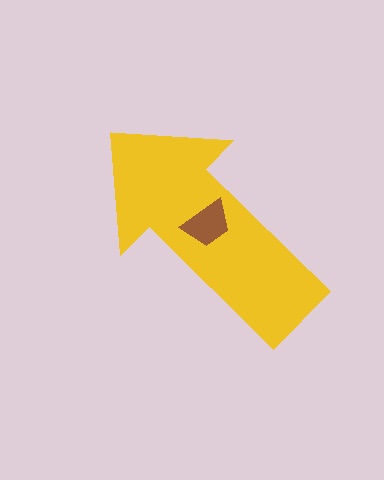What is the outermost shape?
The yellow arrow.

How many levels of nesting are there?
2.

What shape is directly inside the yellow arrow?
The brown trapezoid.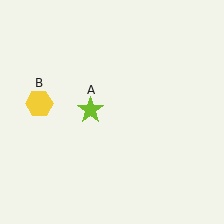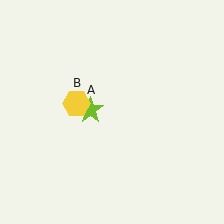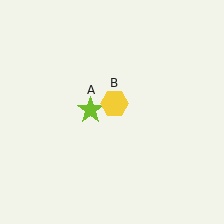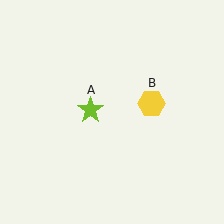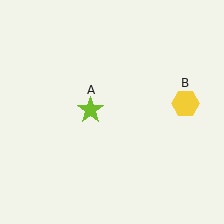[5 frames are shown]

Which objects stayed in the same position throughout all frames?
Lime star (object A) remained stationary.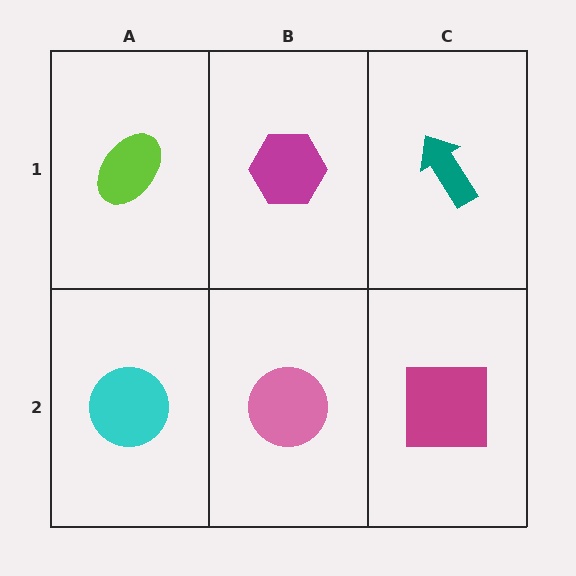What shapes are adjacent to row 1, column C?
A magenta square (row 2, column C), a magenta hexagon (row 1, column B).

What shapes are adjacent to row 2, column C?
A teal arrow (row 1, column C), a pink circle (row 2, column B).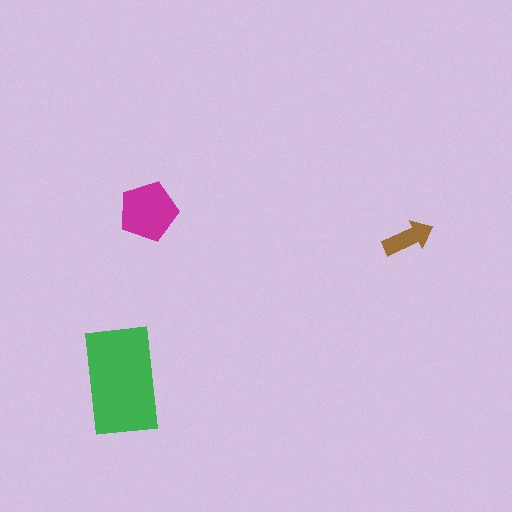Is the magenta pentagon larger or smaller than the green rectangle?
Smaller.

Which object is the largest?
The green rectangle.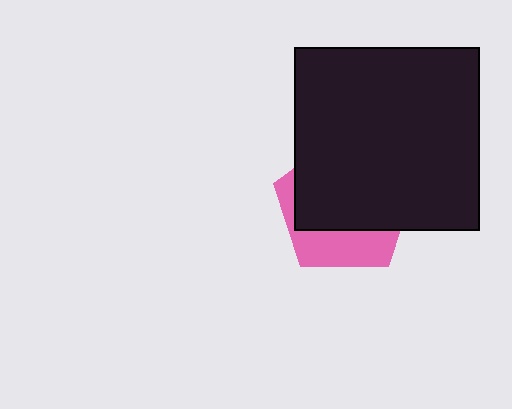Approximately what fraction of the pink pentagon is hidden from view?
Roughly 68% of the pink pentagon is hidden behind the black rectangle.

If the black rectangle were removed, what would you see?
You would see the complete pink pentagon.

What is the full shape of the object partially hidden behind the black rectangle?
The partially hidden object is a pink pentagon.